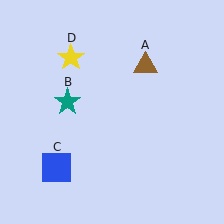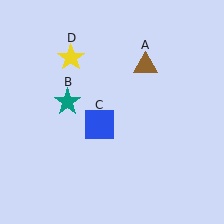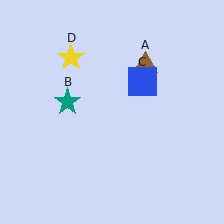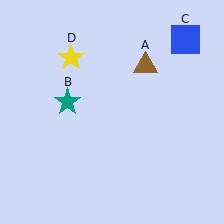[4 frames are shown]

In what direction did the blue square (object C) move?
The blue square (object C) moved up and to the right.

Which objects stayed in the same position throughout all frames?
Brown triangle (object A) and teal star (object B) and yellow star (object D) remained stationary.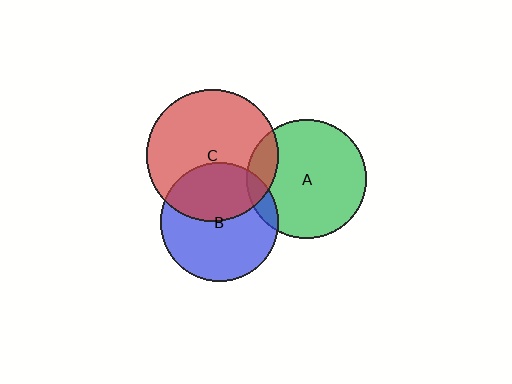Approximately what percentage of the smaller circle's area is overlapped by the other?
Approximately 15%.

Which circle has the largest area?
Circle C (red).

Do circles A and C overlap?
Yes.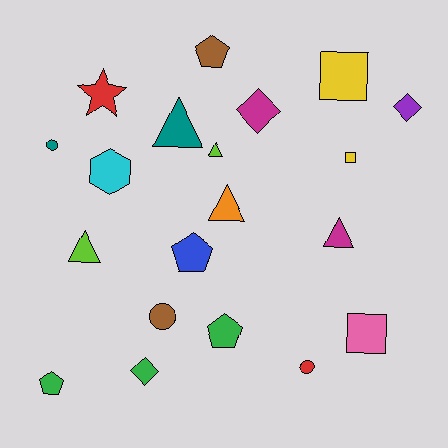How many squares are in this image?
There are 3 squares.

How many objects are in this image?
There are 20 objects.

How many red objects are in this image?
There are 2 red objects.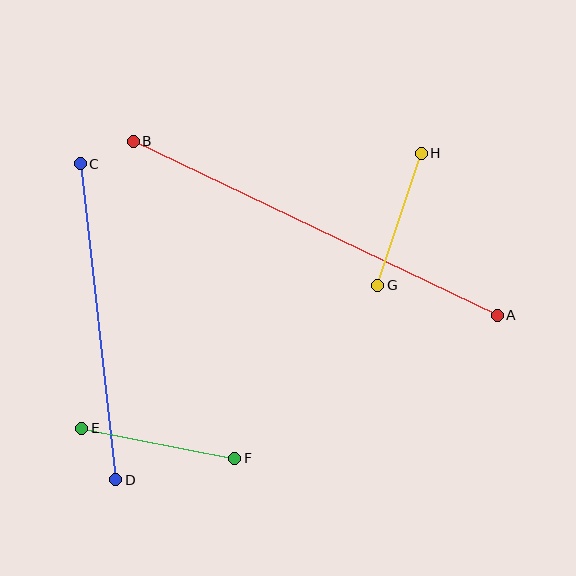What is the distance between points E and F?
The distance is approximately 156 pixels.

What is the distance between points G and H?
The distance is approximately 139 pixels.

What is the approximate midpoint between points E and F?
The midpoint is at approximately (158, 443) pixels.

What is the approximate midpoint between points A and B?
The midpoint is at approximately (315, 228) pixels.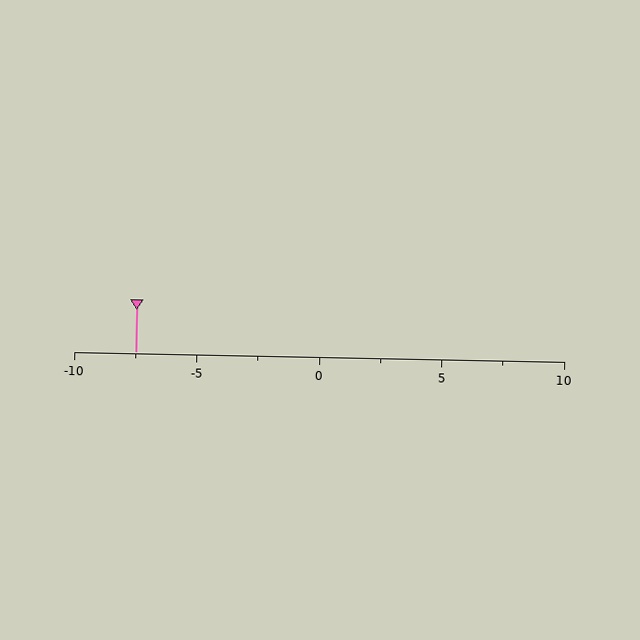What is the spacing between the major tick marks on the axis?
The major ticks are spaced 5 apart.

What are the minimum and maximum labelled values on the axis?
The axis runs from -10 to 10.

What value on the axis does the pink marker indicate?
The marker indicates approximately -7.5.